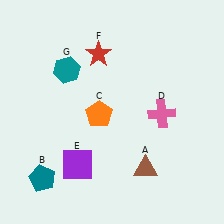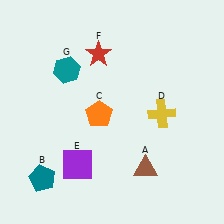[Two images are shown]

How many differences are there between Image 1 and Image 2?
There is 1 difference between the two images.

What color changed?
The cross (D) changed from pink in Image 1 to yellow in Image 2.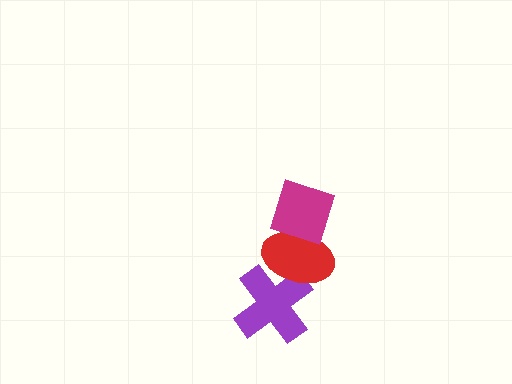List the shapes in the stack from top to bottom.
From top to bottom: the magenta diamond, the red ellipse, the purple cross.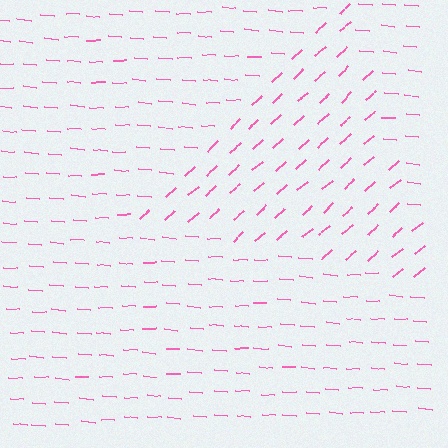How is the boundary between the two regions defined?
The boundary is defined purely by a change in line orientation (approximately 45 degrees difference). All lines are the same color and thickness.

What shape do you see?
I see a triangle.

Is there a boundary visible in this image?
Yes, there is a texture boundary formed by a change in line orientation.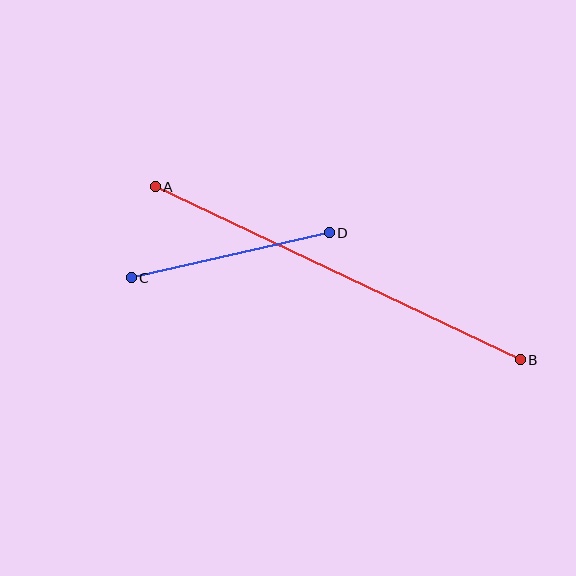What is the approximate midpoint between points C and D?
The midpoint is at approximately (230, 255) pixels.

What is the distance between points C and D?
The distance is approximately 203 pixels.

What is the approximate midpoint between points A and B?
The midpoint is at approximately (338, 273) pixels.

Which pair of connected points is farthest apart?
Points A and B are farthest apart.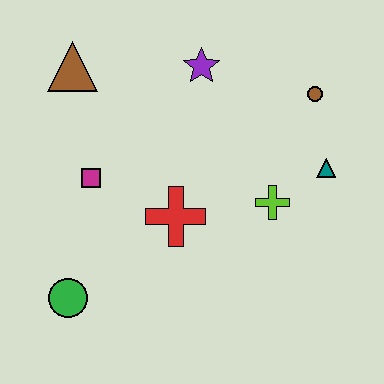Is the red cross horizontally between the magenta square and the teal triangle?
Yes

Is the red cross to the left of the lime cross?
Yes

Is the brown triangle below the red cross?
No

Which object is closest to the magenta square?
The red cross is closest to the magenta square.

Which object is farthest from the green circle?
The brown circle is farthest from the green circle.